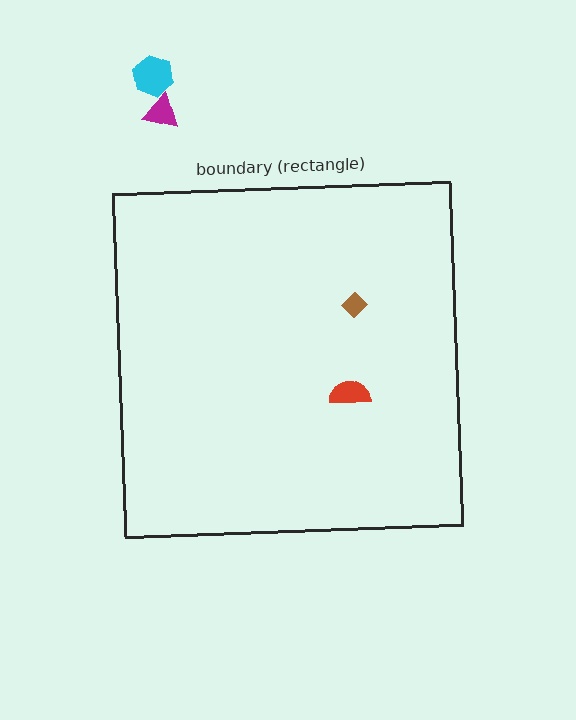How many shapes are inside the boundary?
2 inside, 2 outside.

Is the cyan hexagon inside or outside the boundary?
Outside.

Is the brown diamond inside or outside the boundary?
Inside.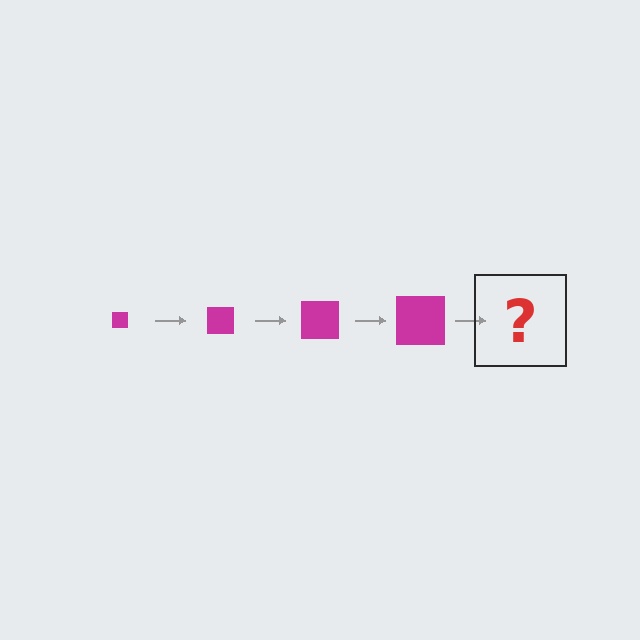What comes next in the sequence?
The next element should be a magenta square, larger than the previous one.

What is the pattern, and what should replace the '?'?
The pattern is that the square gets progressively larger each step. The '?' should be a magenta square, larger than the previous one.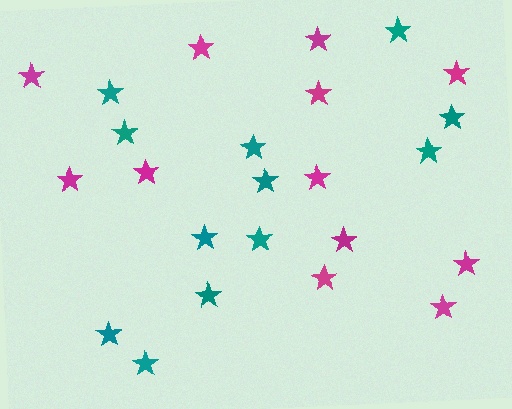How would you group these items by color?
There are 2 groups: one group of teal stars (12) and one group of magenta stars (12).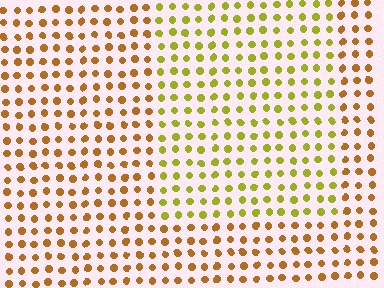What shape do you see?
I see a rectangle.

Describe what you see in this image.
The image is filled with small brown elements in a uniform arrangement. A rectangle-shaped region is visible where the elements are tinted to a slightly different hue, forming a subtle color boundary.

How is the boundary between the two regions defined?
The boundary is defined purely by a slight shift in hue (about 38 degrees). Spacing, size, and orientation are identical on both sides.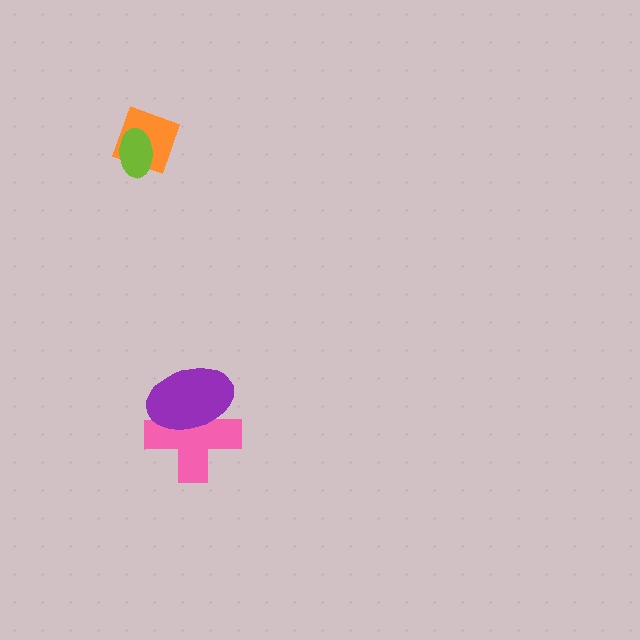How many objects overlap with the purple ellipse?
1 object overlaps with the purple ellipse.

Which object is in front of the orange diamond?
The lime ellipse is in front of the orange diamond.